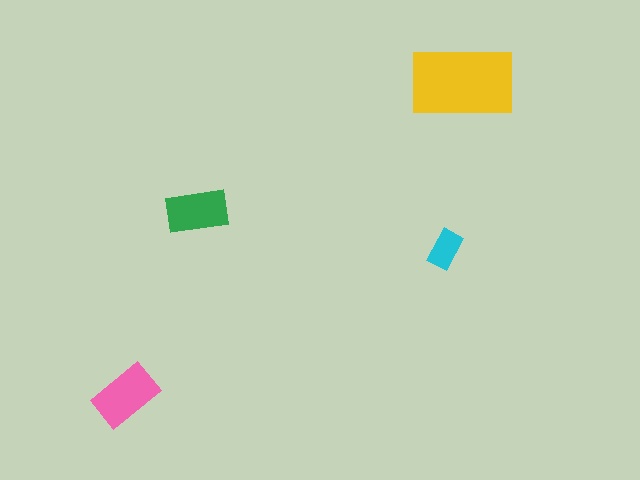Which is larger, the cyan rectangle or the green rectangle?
The green one.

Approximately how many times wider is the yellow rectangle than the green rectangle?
About 1.5 times wider.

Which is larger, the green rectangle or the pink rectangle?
The pink one.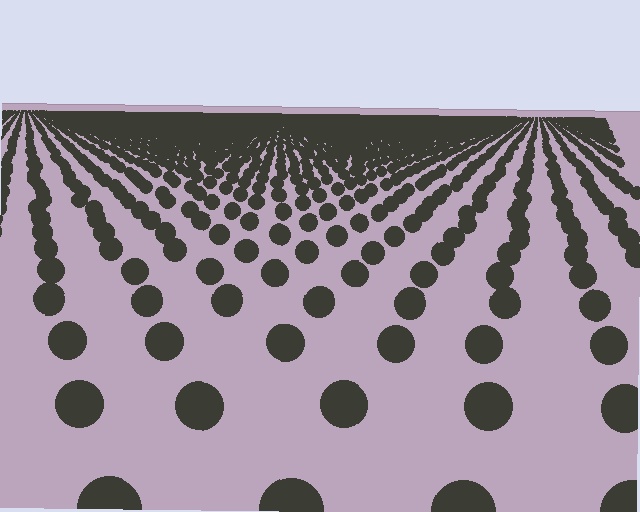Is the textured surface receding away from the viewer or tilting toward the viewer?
The surface is receding away from the viewer. Texture elements get smaller and denser toward the top.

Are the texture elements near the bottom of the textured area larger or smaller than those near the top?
Larger. Near the bottom, elements are closer to the viewer and appear at a bigger on-screen size.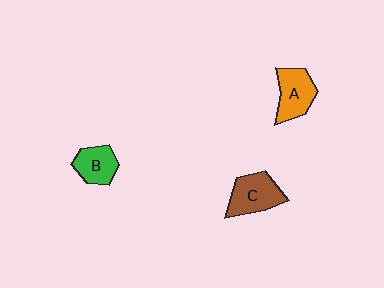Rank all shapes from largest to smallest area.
From largest to smallest: C (brown), A (orange), B (green).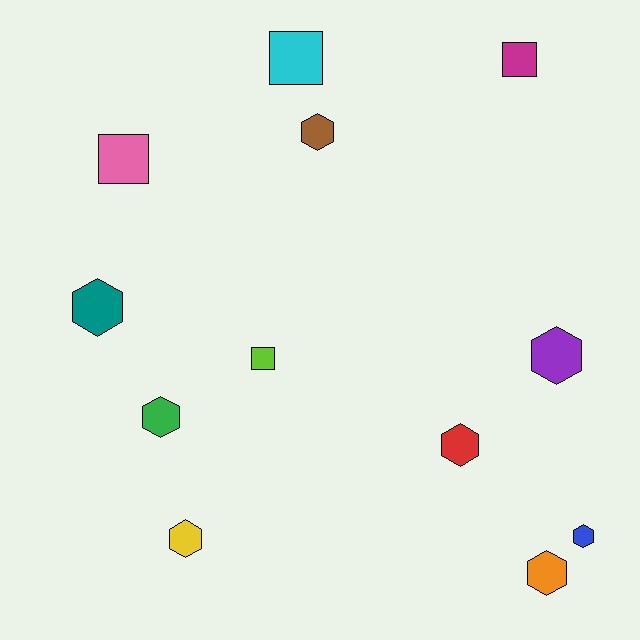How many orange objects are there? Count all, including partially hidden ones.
There is 1 orange object.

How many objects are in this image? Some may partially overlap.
There are 12 objects.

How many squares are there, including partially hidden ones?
There are 4 squares.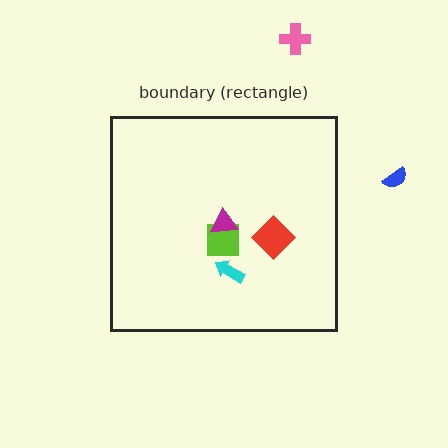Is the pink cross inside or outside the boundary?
Outside.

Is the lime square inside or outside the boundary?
Inside.